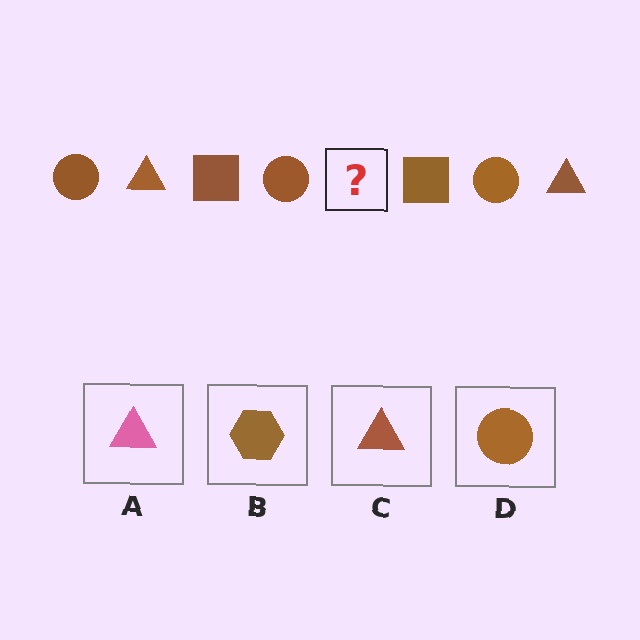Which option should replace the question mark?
Option C.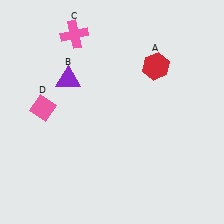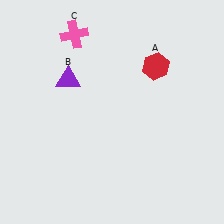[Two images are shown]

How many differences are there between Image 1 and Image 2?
There is 1 difference between the two images.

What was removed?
The pink diamond (D) was removed in Image 2.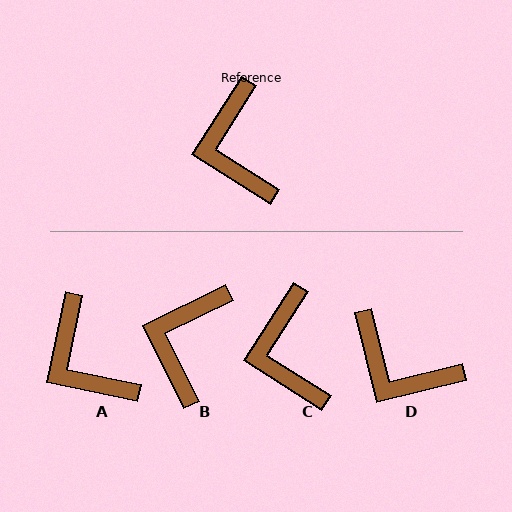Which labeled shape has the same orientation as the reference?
C.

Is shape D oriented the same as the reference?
No, it is off by about 46 degrees.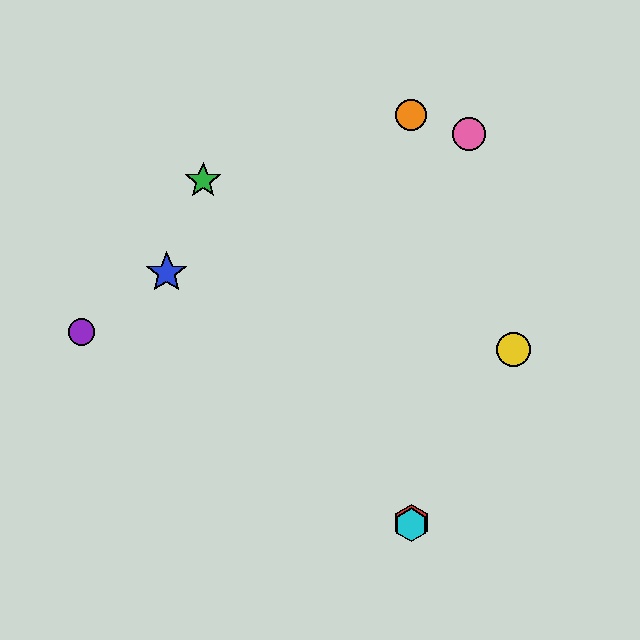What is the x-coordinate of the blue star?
The blue star is at x≈167.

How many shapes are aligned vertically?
3 shapes (the red hexagon, the orange circle, the cyan hexagon) are aligned vertically.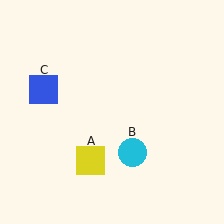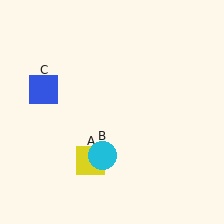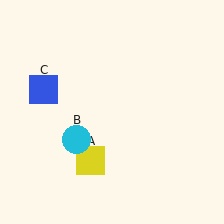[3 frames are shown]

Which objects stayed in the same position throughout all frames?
Yellow square (object A) and blue square (object C) remained stationary.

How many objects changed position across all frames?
1 object changed position: cyan circle (object B).